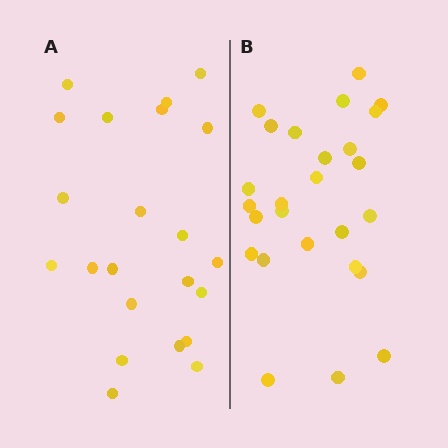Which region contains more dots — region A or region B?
Region B (the right region) has more dots.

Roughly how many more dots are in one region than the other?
Region B has about 4 more dots than region A.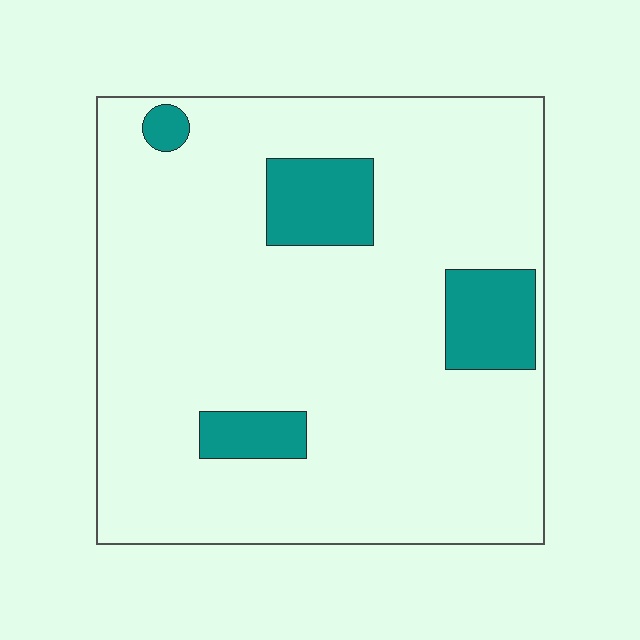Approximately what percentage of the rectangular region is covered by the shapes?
Approximately 15%.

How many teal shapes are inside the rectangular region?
4.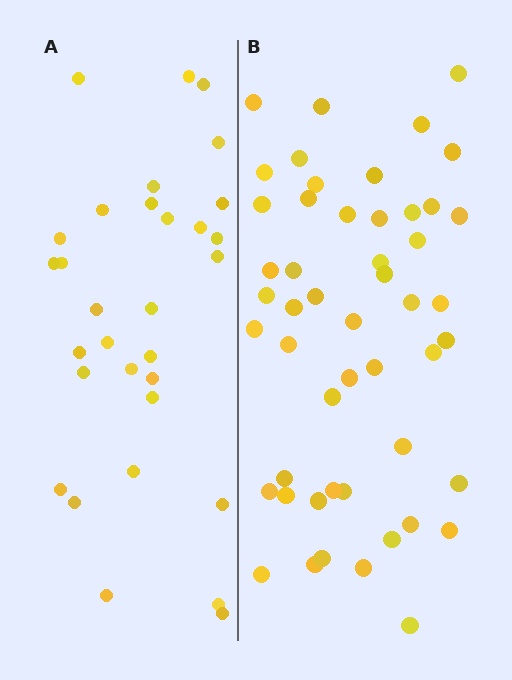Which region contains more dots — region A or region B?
Region B (the right region) has more dots.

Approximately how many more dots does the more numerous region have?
Region B has approximately 20 more dots than region A.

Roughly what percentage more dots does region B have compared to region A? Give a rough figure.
About 60% more.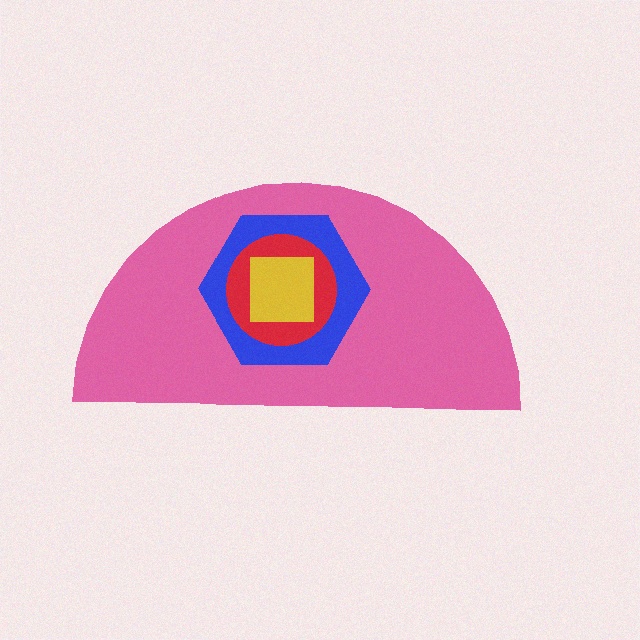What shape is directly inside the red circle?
The yellow square.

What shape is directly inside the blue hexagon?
The red circle.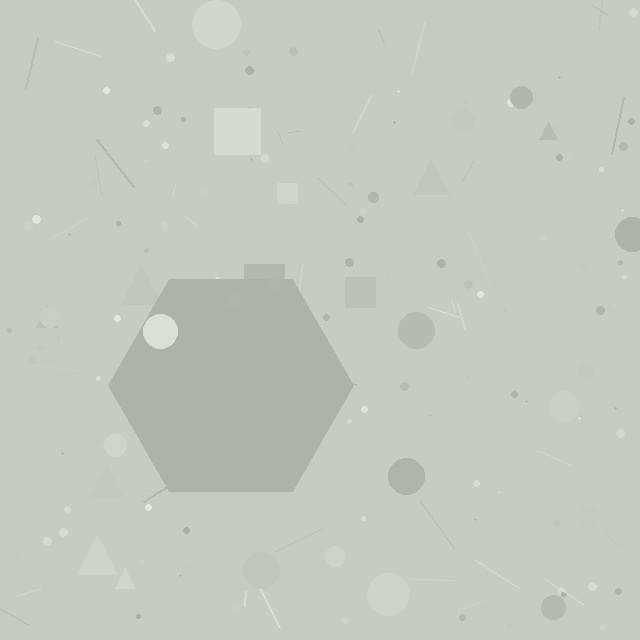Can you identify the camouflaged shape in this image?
The camouflaged shape is a hexagon.